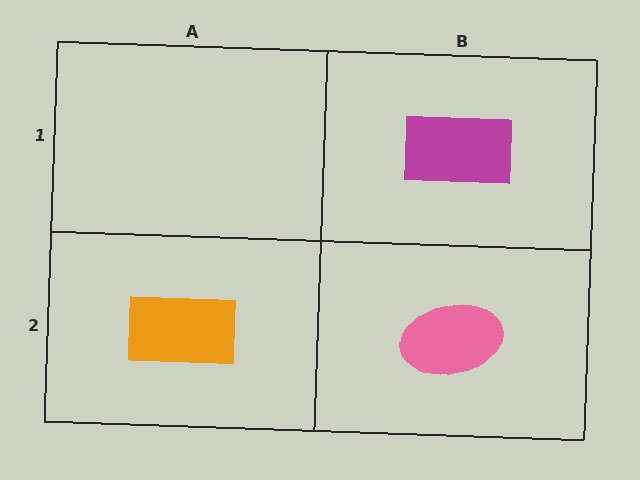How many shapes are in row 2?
2 shapes.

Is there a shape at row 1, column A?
No, that cell is empty.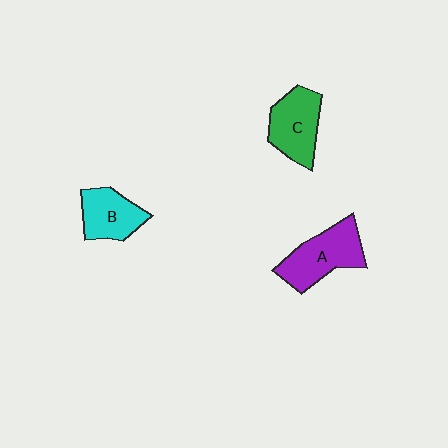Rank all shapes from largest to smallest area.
From largest to smallest: A (purple), C (green), B (cyan).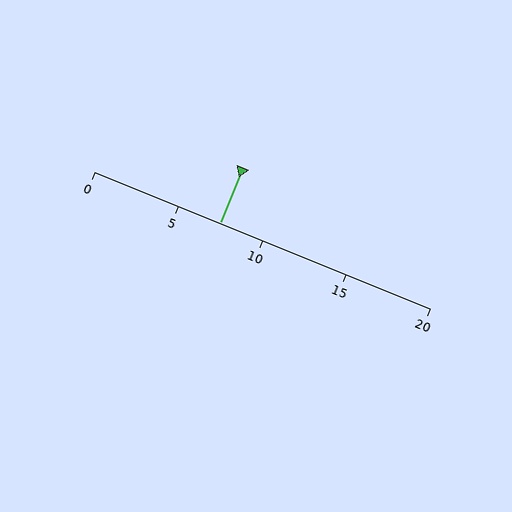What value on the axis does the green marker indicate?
The marker indicates approximately 7.5.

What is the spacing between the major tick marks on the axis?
The major ticks are spaced 5 apart.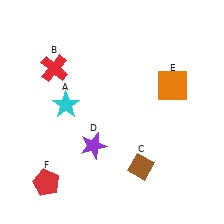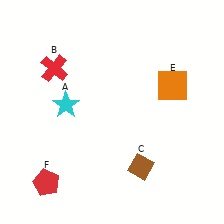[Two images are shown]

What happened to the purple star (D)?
The purple star (D) was removed in Image 2. It was in the bottom-left area of Image 1.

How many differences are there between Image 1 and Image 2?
There is 1 difference between the two images.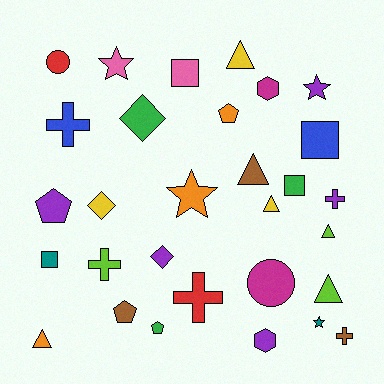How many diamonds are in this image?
There are 3 diamonds.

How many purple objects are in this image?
There are 5 purple objects.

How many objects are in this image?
There are 30 objects.